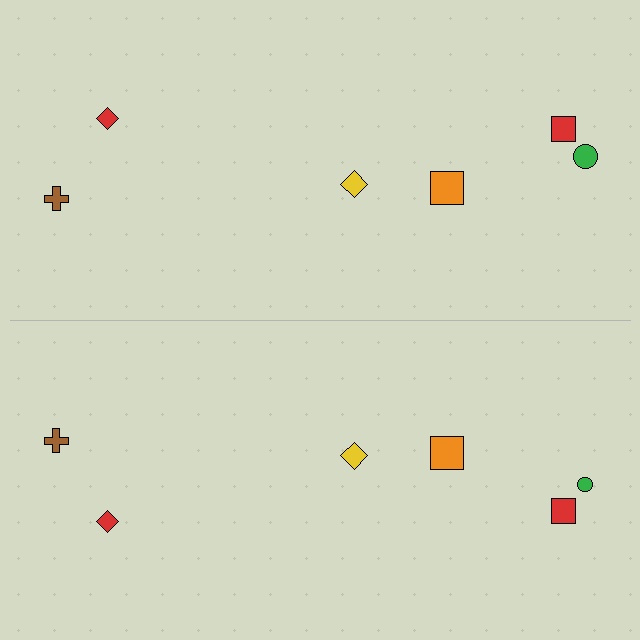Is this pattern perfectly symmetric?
No, the pattern is not perfectly symmetric. The green circle on the bottom side has a different size than its mirror counterpart.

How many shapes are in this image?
There are 12 shapes in this image.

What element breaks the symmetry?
The green circle on the bottom side has a different size than its mirror counterpart.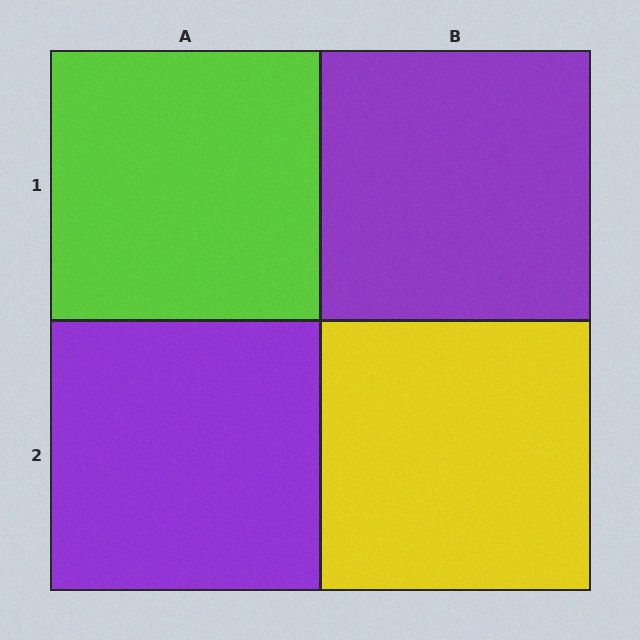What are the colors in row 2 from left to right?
Purple, yellow.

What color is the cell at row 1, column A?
Lime.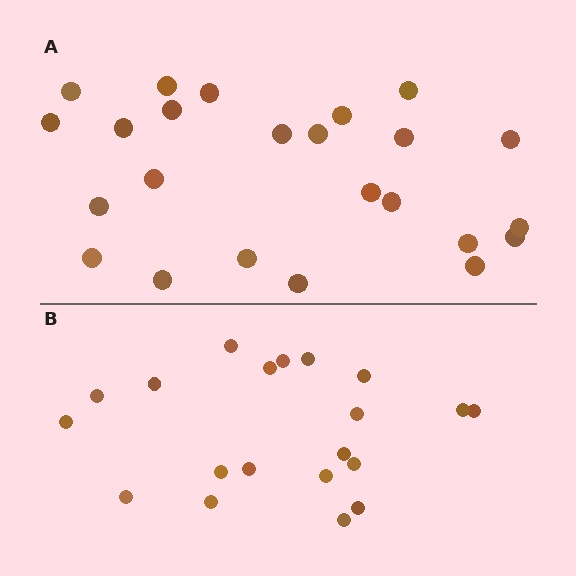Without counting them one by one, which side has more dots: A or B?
Region A (the top region) has more dots.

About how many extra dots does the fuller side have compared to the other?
Region A has about 4 more dots than region B.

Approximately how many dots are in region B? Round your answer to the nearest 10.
About 20 dots.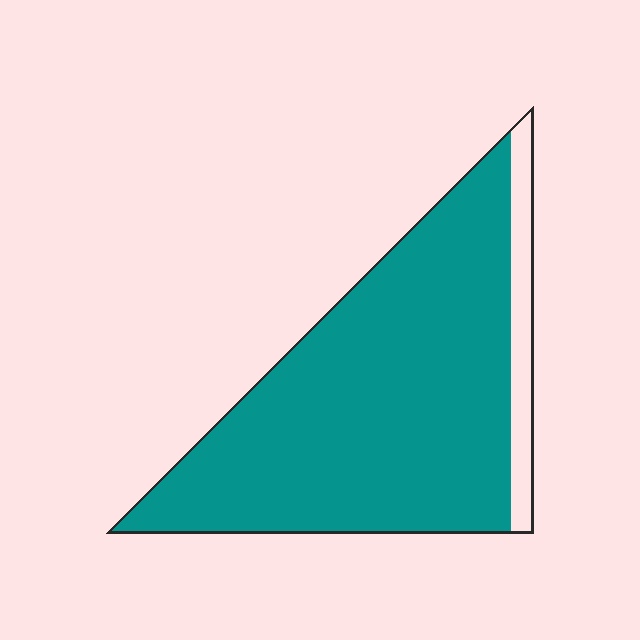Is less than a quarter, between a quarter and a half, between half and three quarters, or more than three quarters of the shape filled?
More than three quarters.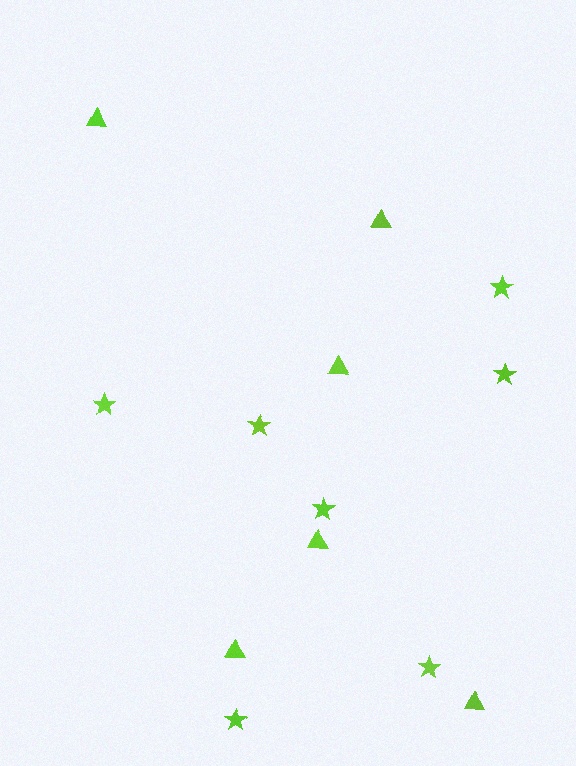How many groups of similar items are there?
There are 2 groups: one group of triangles (6) and one group of stars (7).